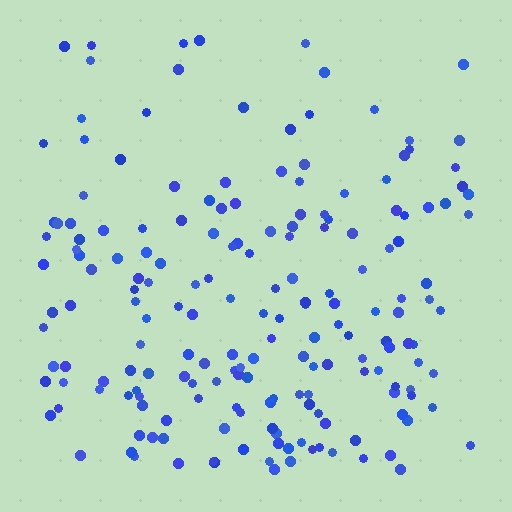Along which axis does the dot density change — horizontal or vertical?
Vertical.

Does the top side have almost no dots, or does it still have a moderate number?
Still a moderate number, just noticeably fewer than the bottom.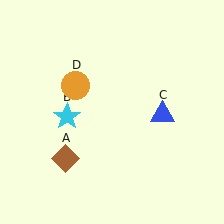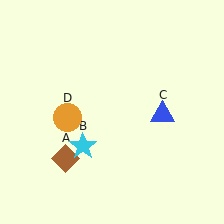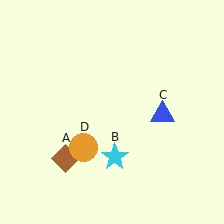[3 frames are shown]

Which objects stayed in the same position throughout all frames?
Brown diamond (object A) and blue triangle (object C) remained stationary.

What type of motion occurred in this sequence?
The cyan star (object B), orange circle (object D) rotated counterclockwise around the center of the scene.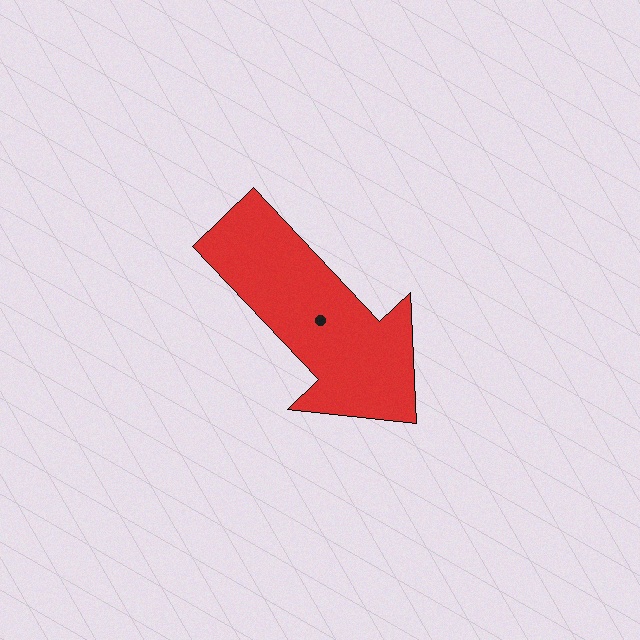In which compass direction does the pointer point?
Southeast.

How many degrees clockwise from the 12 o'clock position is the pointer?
Approximately 137 degrees.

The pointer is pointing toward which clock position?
Roughly 5 o'clock.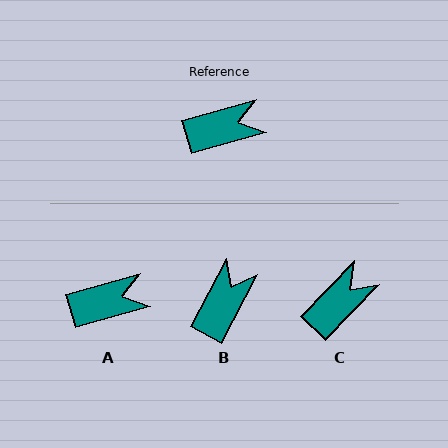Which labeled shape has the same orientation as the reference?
A.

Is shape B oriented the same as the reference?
No, it is off by about 46 degrees.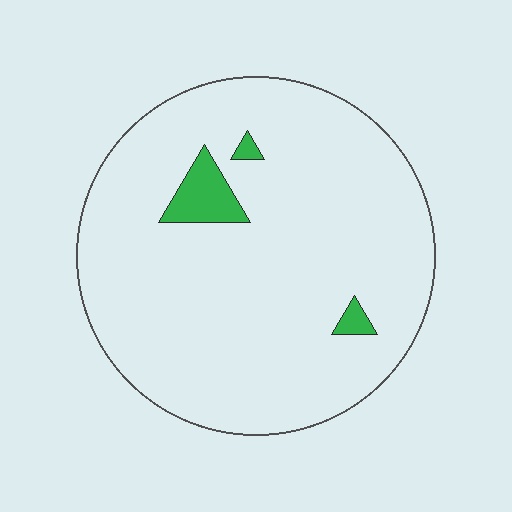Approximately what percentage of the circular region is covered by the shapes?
Approximately 5%.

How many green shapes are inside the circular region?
3.